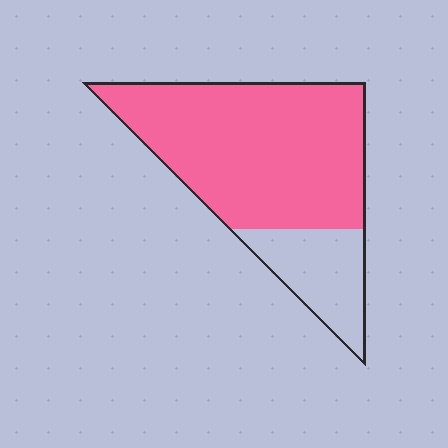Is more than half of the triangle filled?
Yes.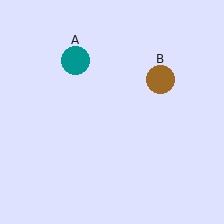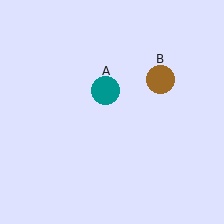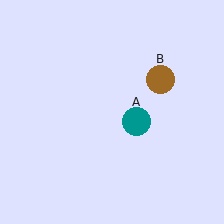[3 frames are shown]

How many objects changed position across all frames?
1 object changed position: teal circle (object A).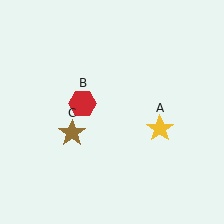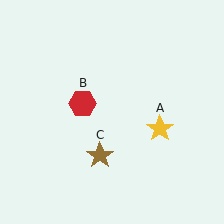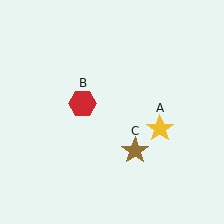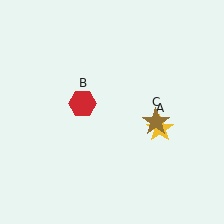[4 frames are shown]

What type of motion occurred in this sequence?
The brown star (object C) rotated counterclockwise around the center of the scene.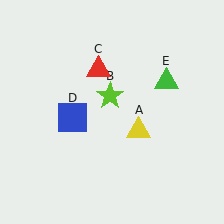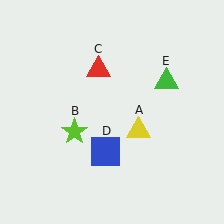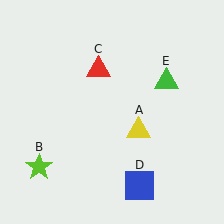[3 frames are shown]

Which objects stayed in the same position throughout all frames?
Yellow triangle (object A) and red triangle (object C) and green triangle (object E) remained stationary.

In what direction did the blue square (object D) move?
The blue square (object D) moved down and to the right.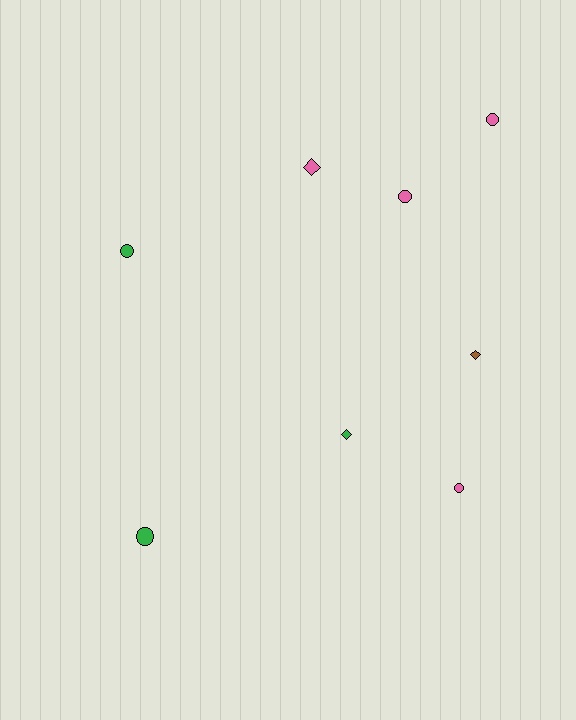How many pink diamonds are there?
There is 1 pink diamond.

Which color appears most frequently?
Pink, with 4 objects.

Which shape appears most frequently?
Circle, with 5 objects.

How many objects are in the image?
There are 8 objects.